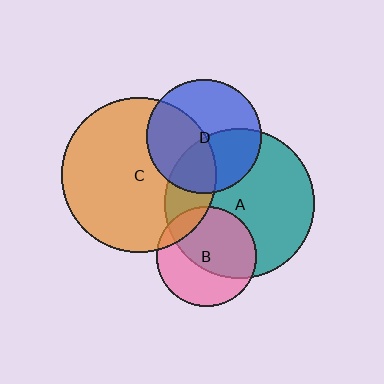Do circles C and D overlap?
Yes.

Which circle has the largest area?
Circle C (orange).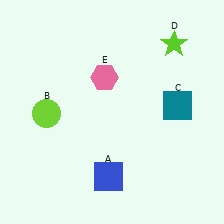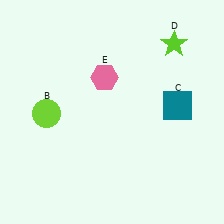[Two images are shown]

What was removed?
The blue square (A) was removed in Image 2.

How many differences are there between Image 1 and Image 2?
There is 1 difference between the two images.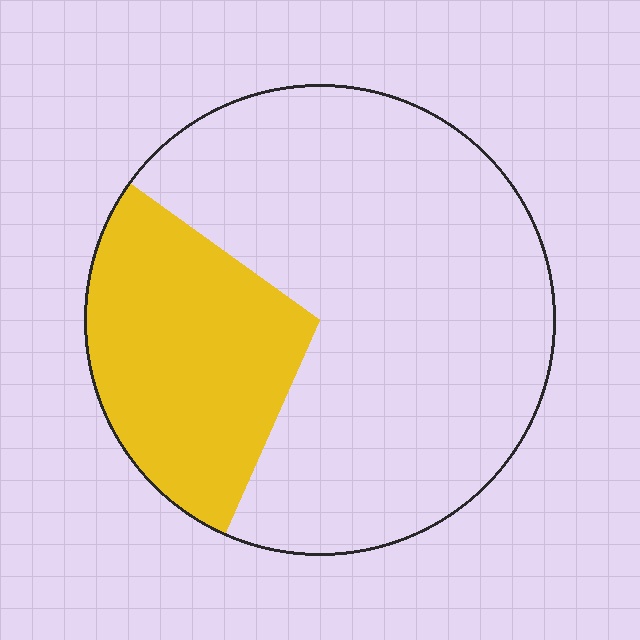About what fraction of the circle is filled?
About one quarter (1/4).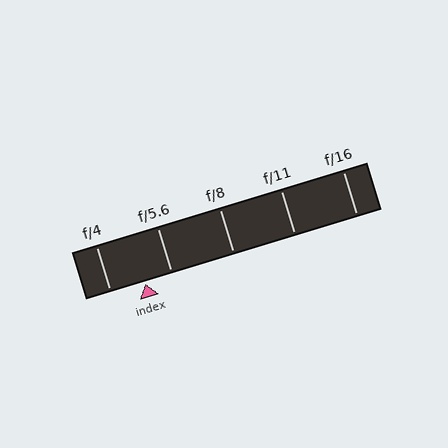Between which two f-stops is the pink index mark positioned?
The index mark is between f/4 and f/5.6.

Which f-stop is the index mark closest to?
The index mark is closest to f/5.6.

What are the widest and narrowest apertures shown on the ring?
The widest aperture shown is f/4 and the narrowest is f/16.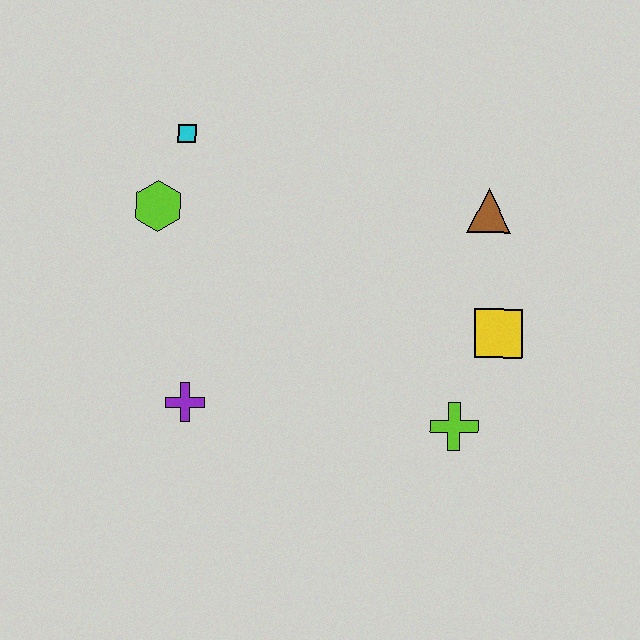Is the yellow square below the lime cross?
No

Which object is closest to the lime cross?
The yellow square is closest to the lime cross.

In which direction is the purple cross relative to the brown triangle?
The purple cross is to the left of the brown triangle.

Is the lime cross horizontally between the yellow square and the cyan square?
Yes